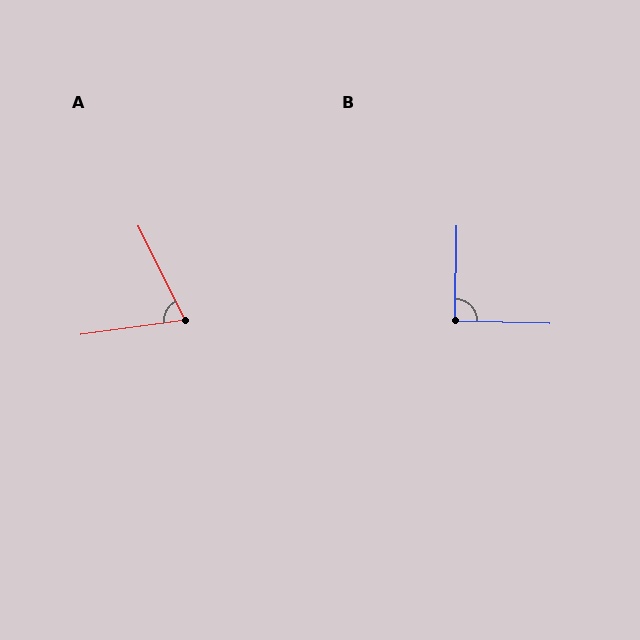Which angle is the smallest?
A, at approximately 72 degrees.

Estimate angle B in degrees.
Approximately 90 degrees.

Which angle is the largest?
B, at approximately 90 degrees.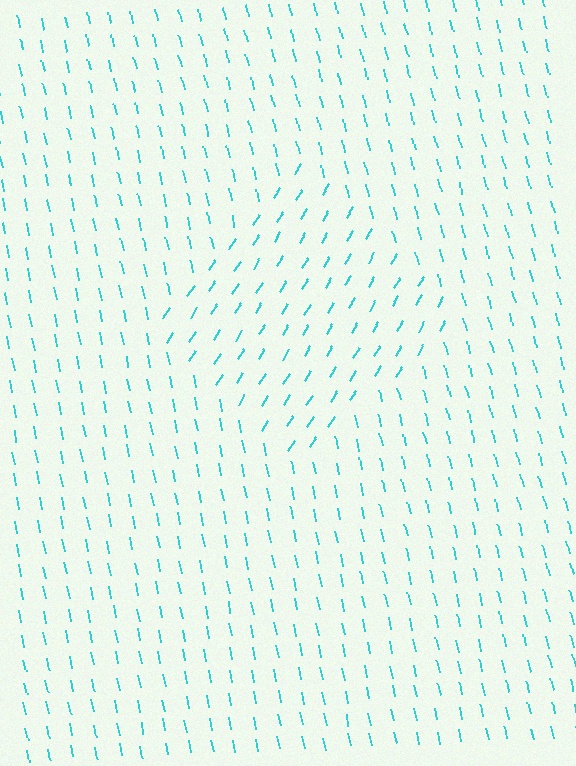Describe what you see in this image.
The image is filled with small cyan line segments. A diamond region in the image has lines oriented differently from the surrounding lines, creating a visible texture boundary.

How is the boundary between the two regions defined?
The boundary is defined purely by a change in line orientation (approximately 45 degrees difference). All lines are the same color and thickness.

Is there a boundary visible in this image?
Yes, there is a texture boundary formed by a change in line orientation.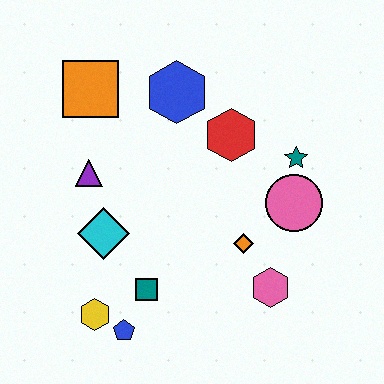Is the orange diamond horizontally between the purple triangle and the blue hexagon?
No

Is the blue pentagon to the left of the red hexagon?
Yes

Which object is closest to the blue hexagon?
The red hexagon is closest to the blue hexagon.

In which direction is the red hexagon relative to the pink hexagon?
The red hexagon is above the pink hexagon.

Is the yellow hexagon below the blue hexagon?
Yes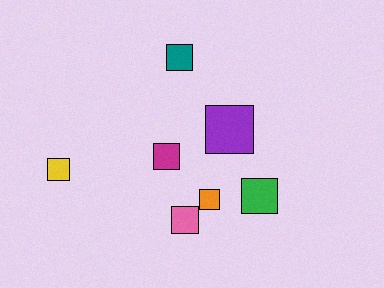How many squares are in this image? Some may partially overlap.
There are 7 squares.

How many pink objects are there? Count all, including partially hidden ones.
There is 1 pink object.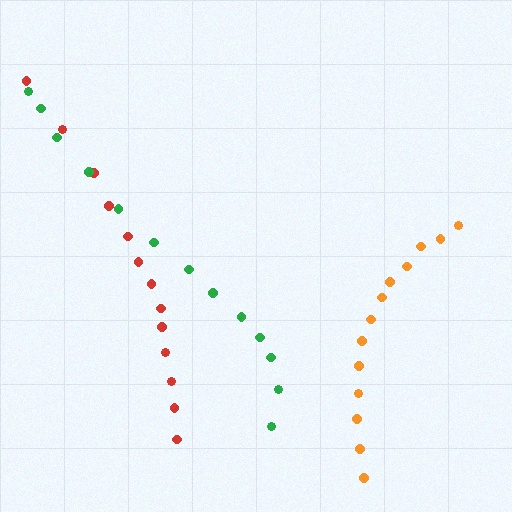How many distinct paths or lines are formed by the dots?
There are 3 distinct paths.